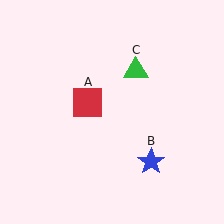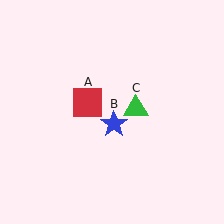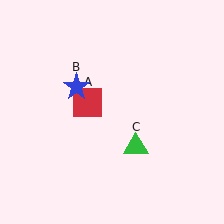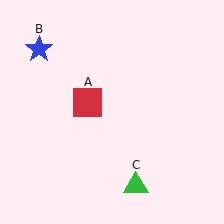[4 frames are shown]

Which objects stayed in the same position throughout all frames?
Red square (object A) remained stationary.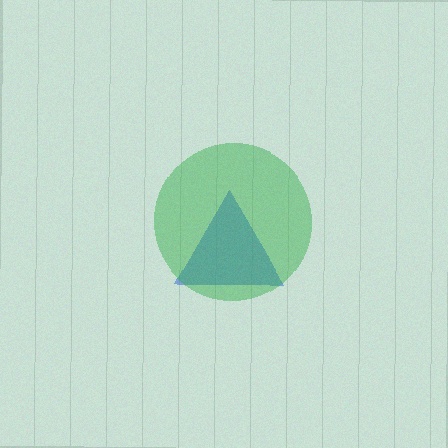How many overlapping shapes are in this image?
There are 2 overlapping shapes in the image.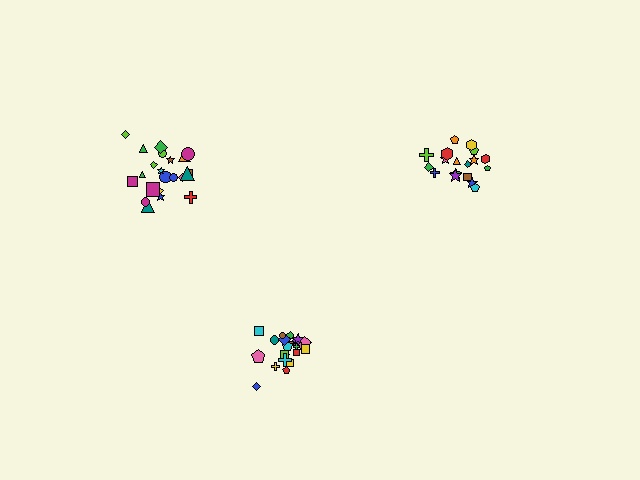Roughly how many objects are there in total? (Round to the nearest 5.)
Roughly 60 objects in total.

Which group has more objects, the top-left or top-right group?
The top-left group.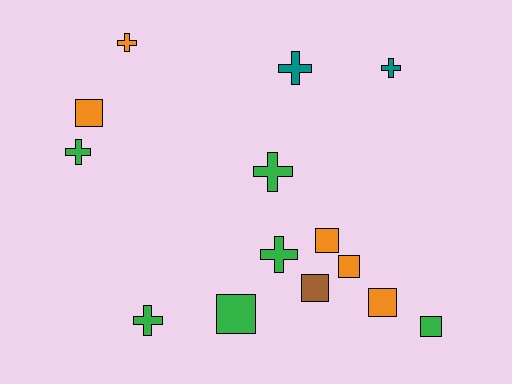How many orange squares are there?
There are 4 orange squares.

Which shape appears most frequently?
Cross, with 7 objects.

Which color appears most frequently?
Green, with 6 objects.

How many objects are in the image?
There are 14 objects.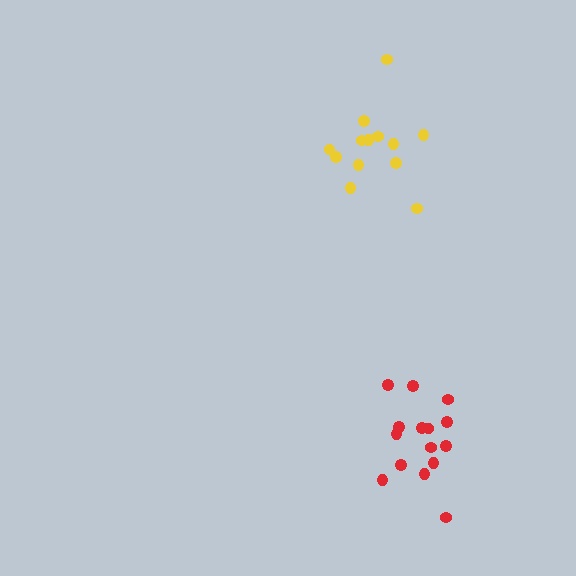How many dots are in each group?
Group 1: 15 dots, Group 2: 13 dots (28 total).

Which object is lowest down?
The red cluster is bottommost.